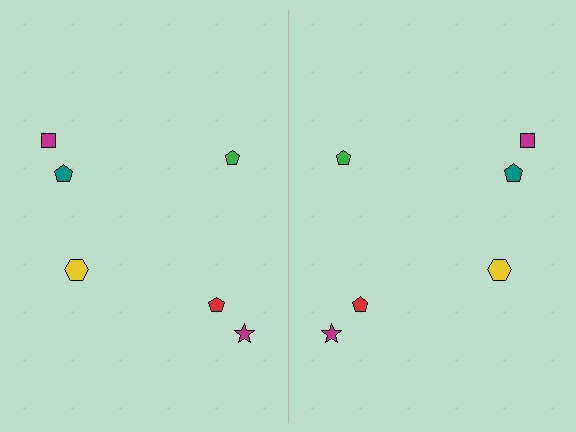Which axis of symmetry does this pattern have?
The pattern has a vertical axis of symmetry running through the center of the image.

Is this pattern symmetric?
Yes, this pattern has bilateral (reflection) symmetry.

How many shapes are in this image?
There are 12 shapes in this image.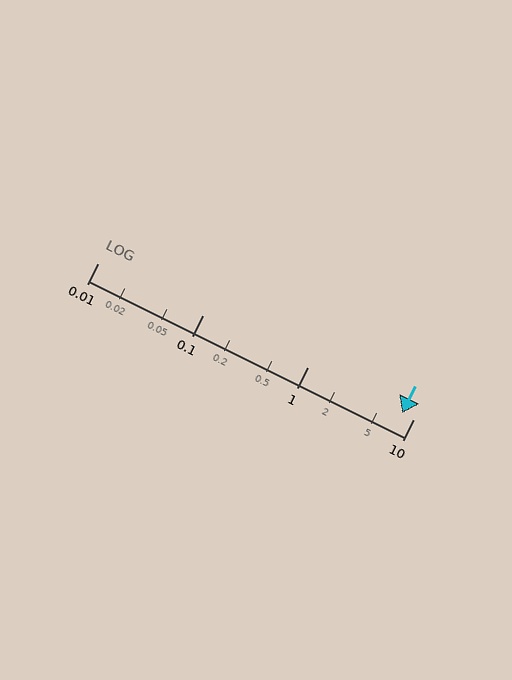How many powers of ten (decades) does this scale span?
The scale spans 3 decades, from 0.01 to 10.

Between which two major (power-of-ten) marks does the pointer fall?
The pointer is between 1 and 10.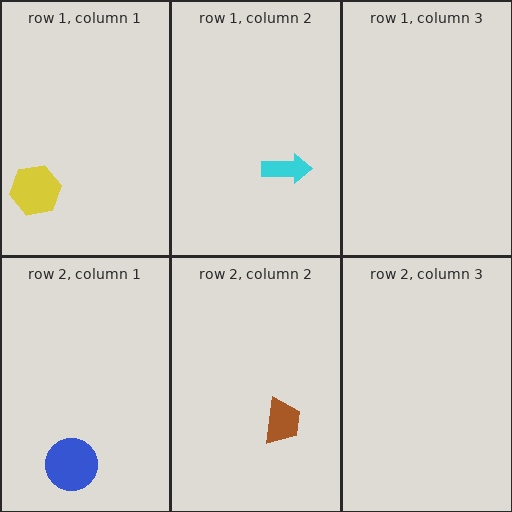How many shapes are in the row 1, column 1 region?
1.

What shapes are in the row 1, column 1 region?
The yellow hexagon.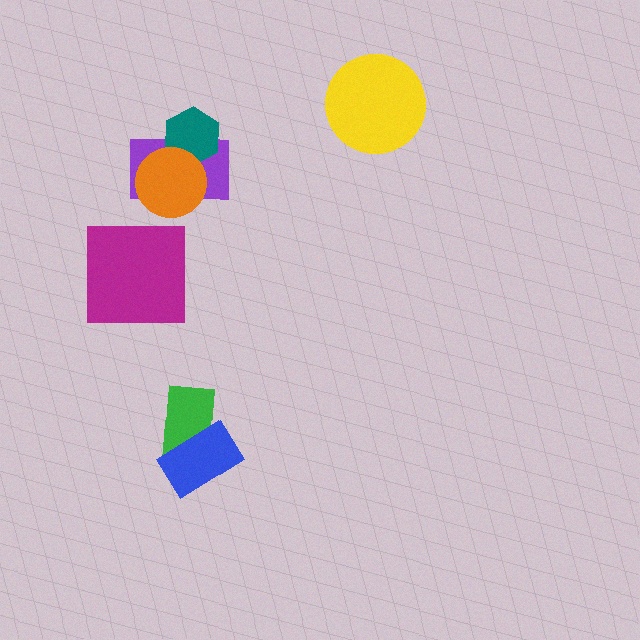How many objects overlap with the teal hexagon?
2 objects overlap with the teal hexagon.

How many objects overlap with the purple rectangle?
2 objects overlap with the purple rectangle.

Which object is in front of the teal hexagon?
The orange circle is in front of the teal hexagon.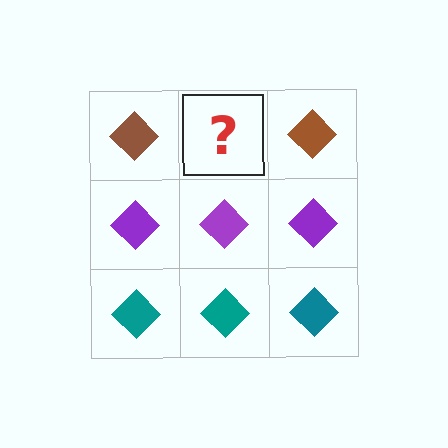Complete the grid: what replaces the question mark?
The question mark should be replaced with a brown diamond.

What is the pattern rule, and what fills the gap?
The rule is that each row has a consistent color. The gap should be filled with a brown diamond.